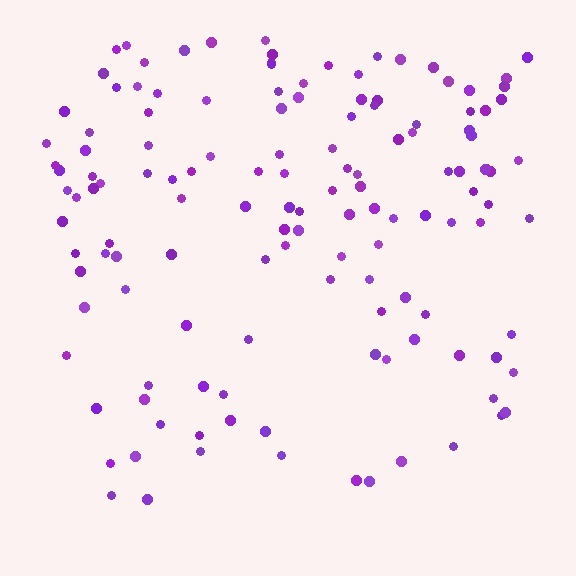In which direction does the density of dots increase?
From bottom to top, with the top side densest.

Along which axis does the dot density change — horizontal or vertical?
Vertical.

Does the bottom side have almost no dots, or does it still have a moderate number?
Still a moderate number, just noticeably fewer than the top.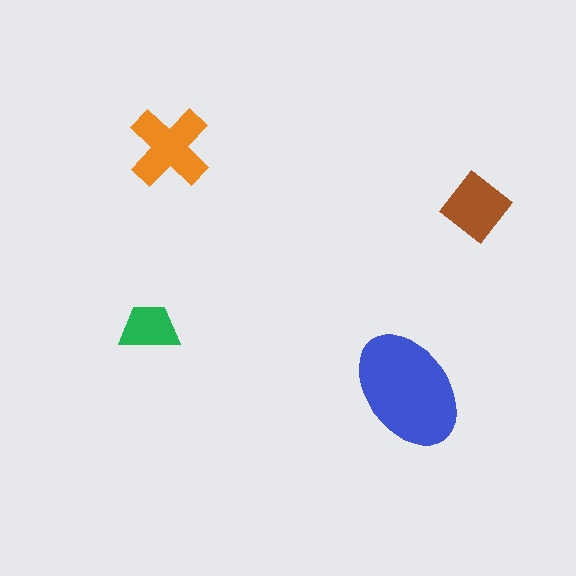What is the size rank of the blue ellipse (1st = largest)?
1st.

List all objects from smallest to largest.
The green trapezoid, the brown diamond, the orange cross, the blue ellipse.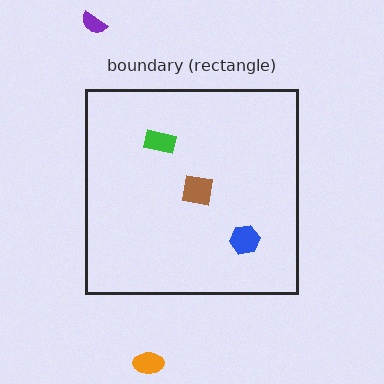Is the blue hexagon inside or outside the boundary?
Inside.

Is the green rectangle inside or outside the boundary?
Inside.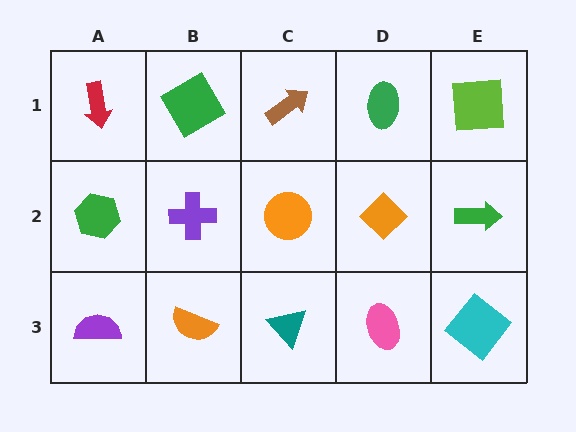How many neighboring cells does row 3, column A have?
2.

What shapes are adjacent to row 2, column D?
A green ellipse (row 1, column D), a pink ellipse (row 3, column D), an orange circle (row 2, column C), a green arrow (row 2, column E).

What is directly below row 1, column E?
A green arrow.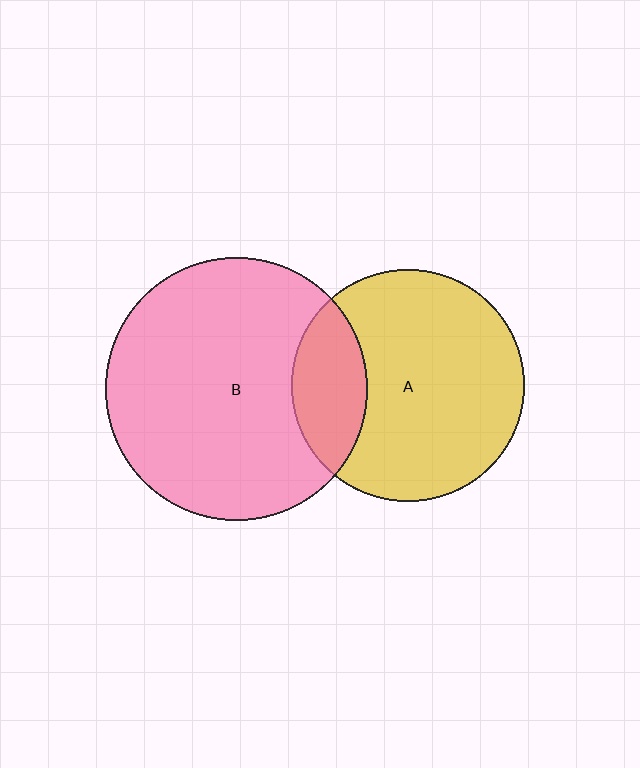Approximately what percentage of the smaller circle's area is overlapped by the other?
Approximately 20%.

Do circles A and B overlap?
Yes.